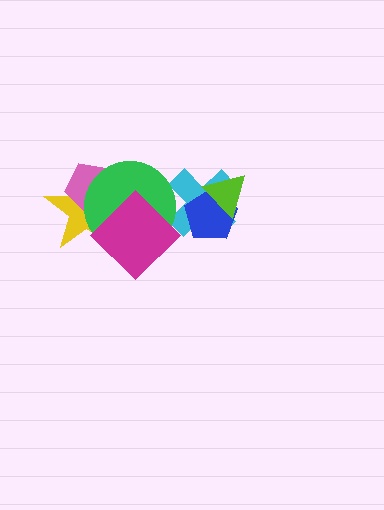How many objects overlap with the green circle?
4 objects overlap with the green circle.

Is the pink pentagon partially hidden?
Yes, it is partially covered by another shape.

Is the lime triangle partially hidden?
No, no other shape covers it.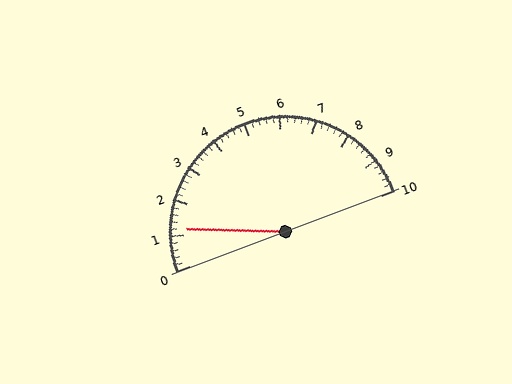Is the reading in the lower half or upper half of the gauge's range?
The reading is in the lower half of the range (0 to 10).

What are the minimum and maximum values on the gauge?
The gauge ranges from 0 to 10.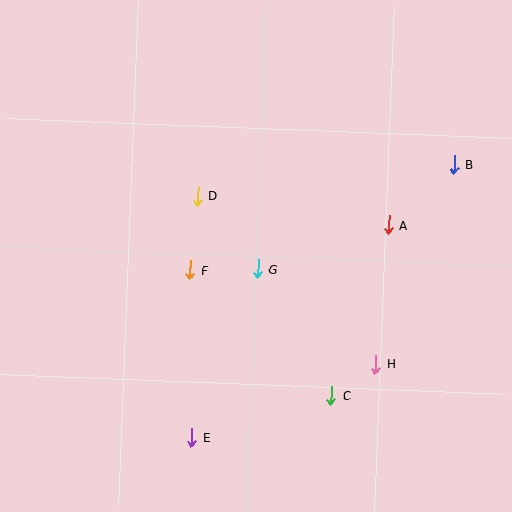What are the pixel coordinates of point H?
Point H is at (376, 364).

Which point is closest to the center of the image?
Point G at (258, 269) is closest to the center.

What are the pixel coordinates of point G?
Point G is at (258, 269).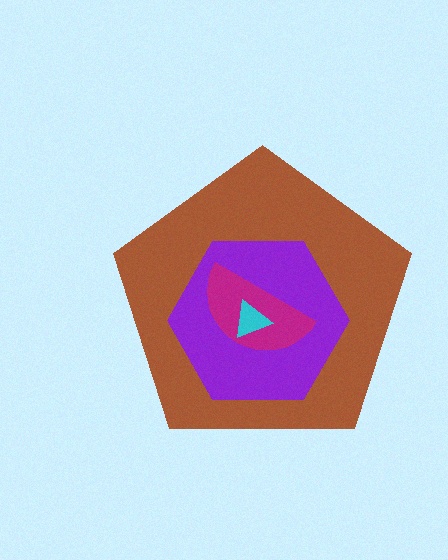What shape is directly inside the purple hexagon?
The magenta semicircle.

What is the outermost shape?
The brown pentagon.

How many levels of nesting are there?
4.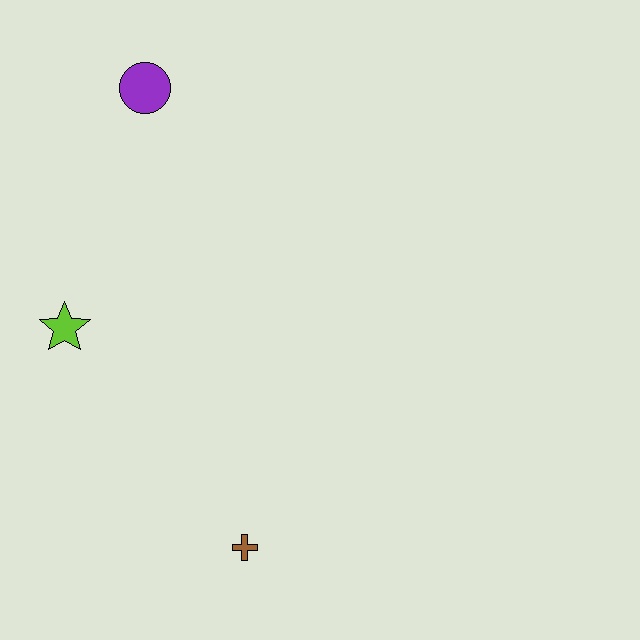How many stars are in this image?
There is 1 star.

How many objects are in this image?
There are 3 objects.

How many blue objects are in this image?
There are no blue objects.